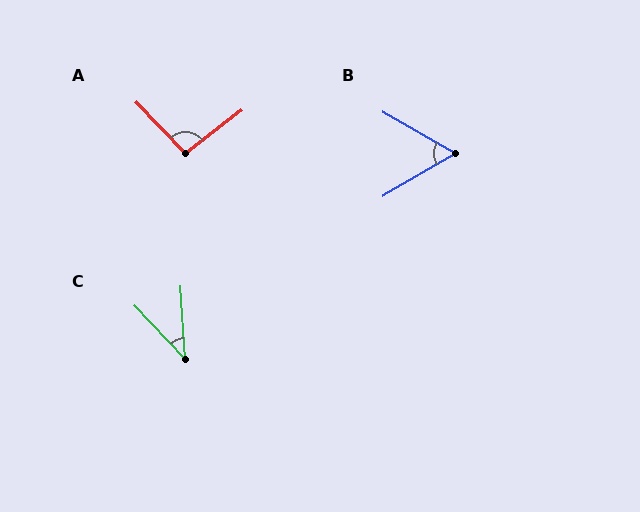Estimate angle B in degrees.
Approximately 60 degrees.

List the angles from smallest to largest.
C (40°), B (60°), A (96°).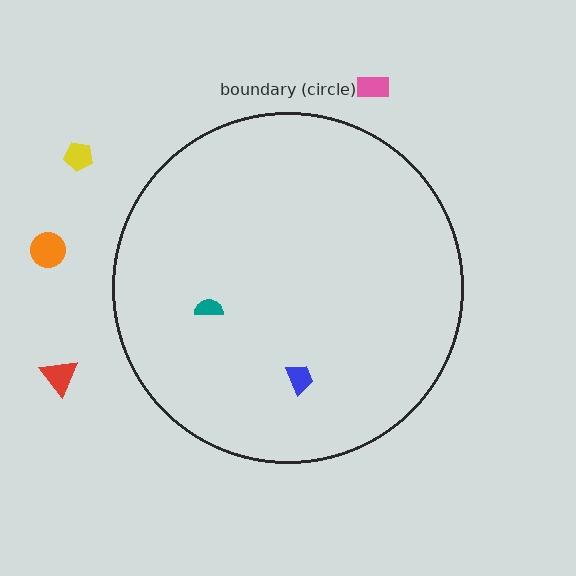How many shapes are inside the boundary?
2 inside, 4 outside.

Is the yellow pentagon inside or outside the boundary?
Outside.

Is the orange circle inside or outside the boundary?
Outside.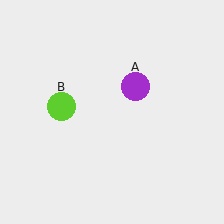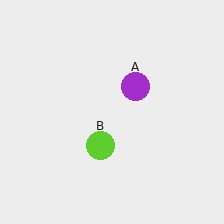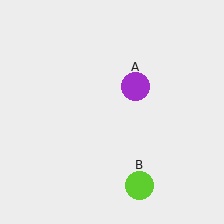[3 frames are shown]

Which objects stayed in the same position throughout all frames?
Purple circle (object A) remained stationary.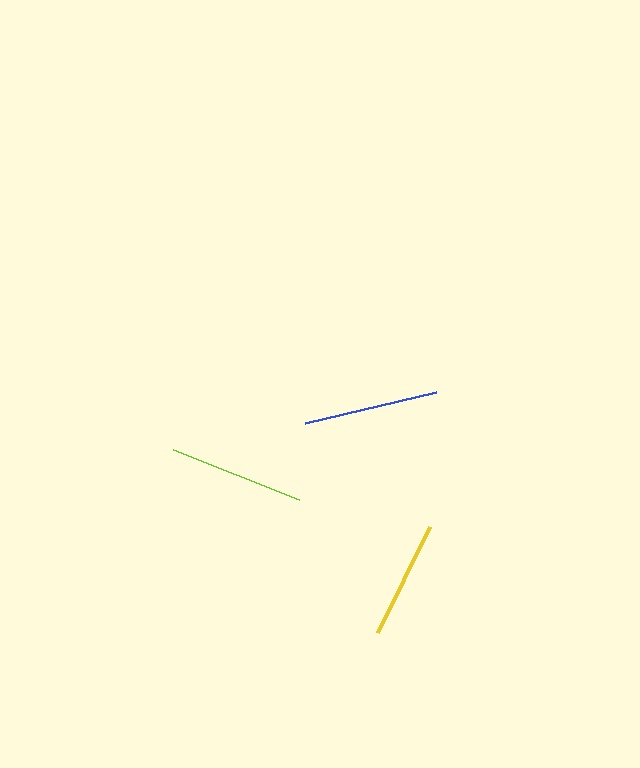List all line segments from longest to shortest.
From longest to shortest: lime, blue, yellow.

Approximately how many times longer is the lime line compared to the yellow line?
The lime line is approximately 1.1 times the length of the yellow line.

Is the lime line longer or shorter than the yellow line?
The lime line is longer than the yellow line.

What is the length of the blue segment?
The blue segment is approximately 135 pixels long.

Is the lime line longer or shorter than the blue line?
The lime line is longer than the blue line.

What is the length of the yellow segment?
The yellow segment is approximately 119 pixels long.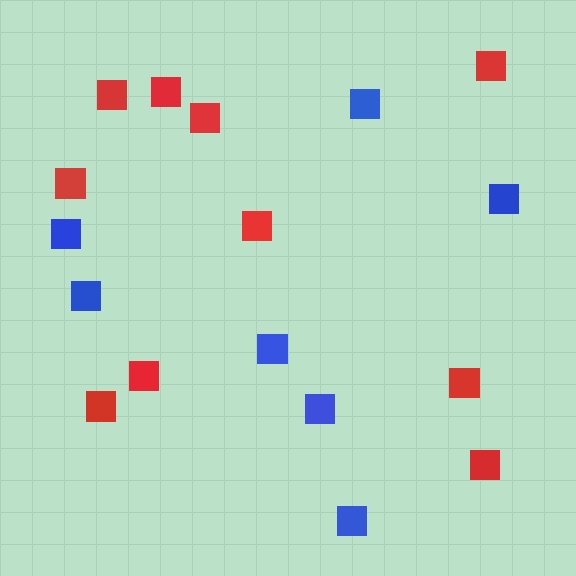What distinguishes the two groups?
There are 2 groups: one group of red squares (10) and one group of blue squares (7).